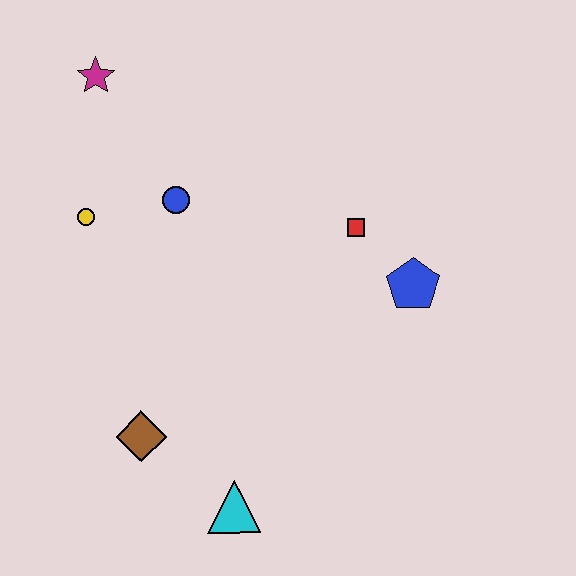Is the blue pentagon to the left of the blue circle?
No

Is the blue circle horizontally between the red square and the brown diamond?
Yes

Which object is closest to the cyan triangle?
The brown diamond is closest to the cyan triangle.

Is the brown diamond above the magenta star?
No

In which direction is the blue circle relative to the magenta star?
The blue circle is below the magenta star.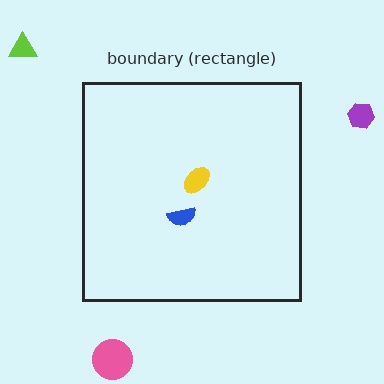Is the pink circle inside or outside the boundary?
Outside.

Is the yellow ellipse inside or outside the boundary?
Inside.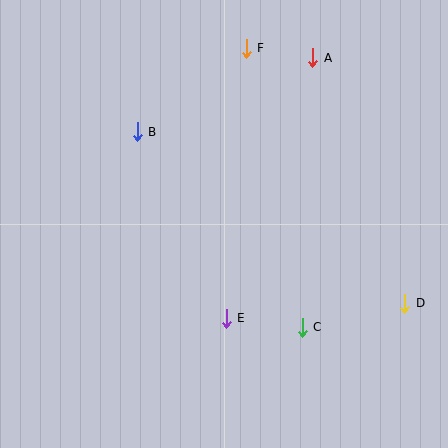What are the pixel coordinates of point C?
Point C is at (302, 327).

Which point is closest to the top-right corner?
Point A is closest to the top-right corner.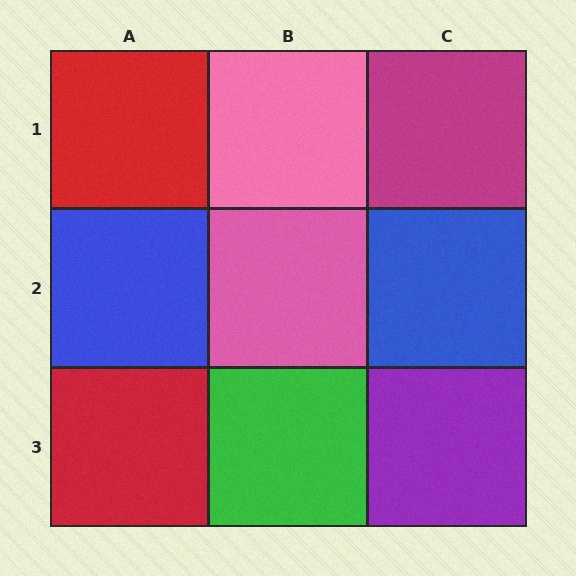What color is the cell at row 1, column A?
Red.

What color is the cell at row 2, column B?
Pink.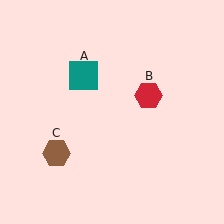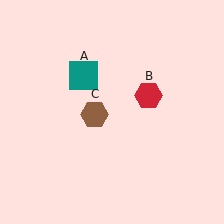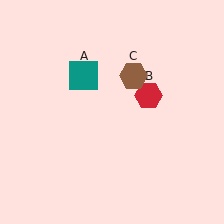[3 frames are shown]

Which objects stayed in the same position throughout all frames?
Teal square (object A) and red hexagon (object B) remained stationary.